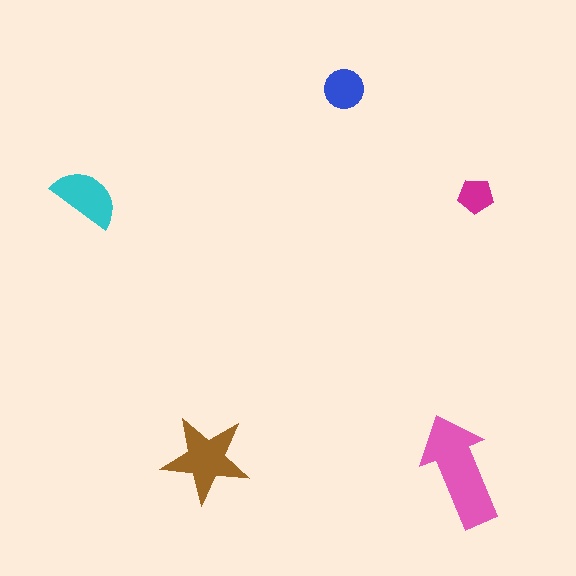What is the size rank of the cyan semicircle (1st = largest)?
3rd.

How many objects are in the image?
There are 5 objects in the image.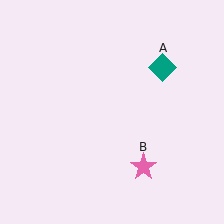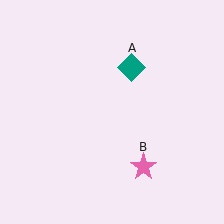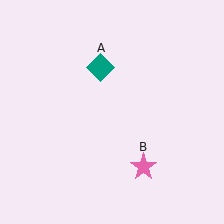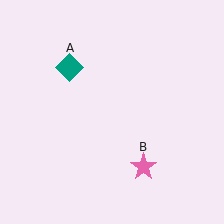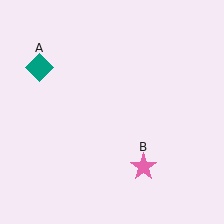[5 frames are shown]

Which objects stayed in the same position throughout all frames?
Pink star (object B) remained stationary.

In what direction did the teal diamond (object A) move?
The teal diamond (object A) moved left.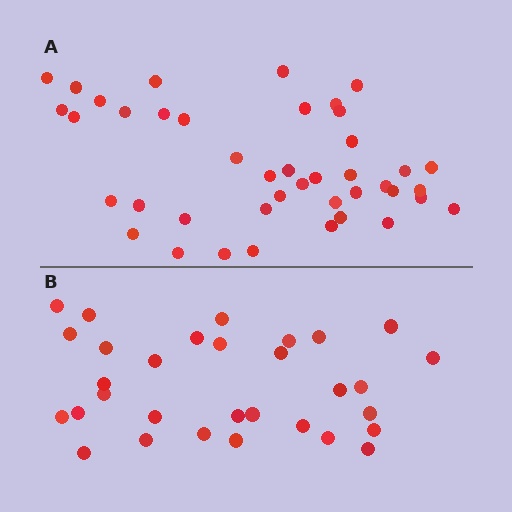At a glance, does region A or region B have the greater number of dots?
Region A (the top region) has more dots.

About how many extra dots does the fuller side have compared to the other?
Region A has roughly 12 or so more dots than region B.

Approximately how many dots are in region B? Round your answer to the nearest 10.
About 30 dots. (The exact count is 31, which rounds to 30.)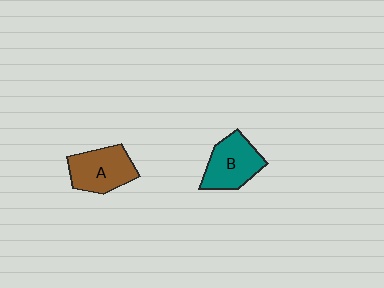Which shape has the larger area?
Shape A (brown).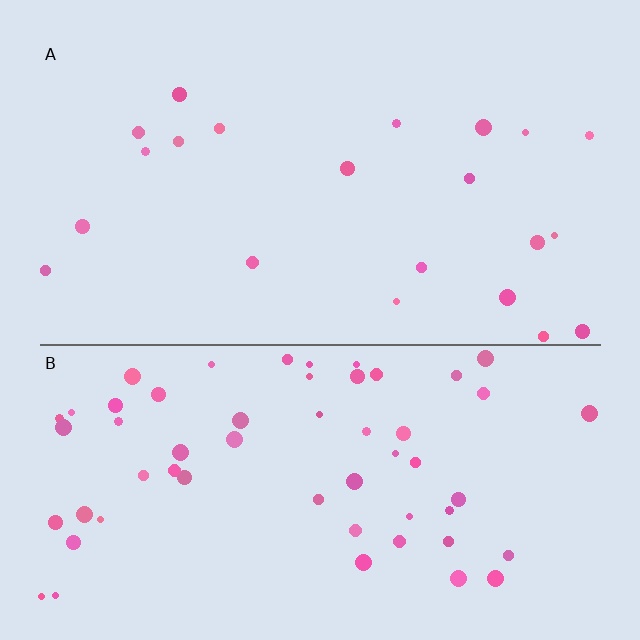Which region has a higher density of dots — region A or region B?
B (the bottom).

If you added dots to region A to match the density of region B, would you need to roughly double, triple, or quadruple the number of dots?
Approximately triple.